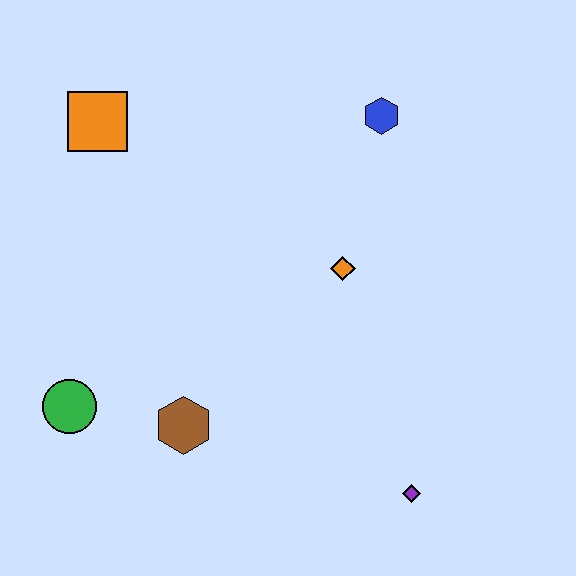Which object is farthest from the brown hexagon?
The blue hexagon is farthest from the brown hexagon.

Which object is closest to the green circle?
The brown hexagon is closest to the green circle.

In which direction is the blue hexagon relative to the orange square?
The blue hexagon is to the right of the orange square.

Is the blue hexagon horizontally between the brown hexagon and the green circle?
No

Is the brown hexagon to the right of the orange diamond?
No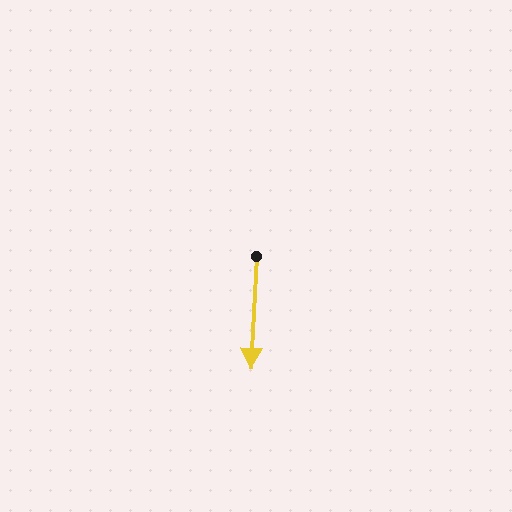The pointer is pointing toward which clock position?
Roughly 6 o'clock.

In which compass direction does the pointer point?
South.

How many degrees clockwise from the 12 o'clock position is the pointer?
Approximately 183 degrees.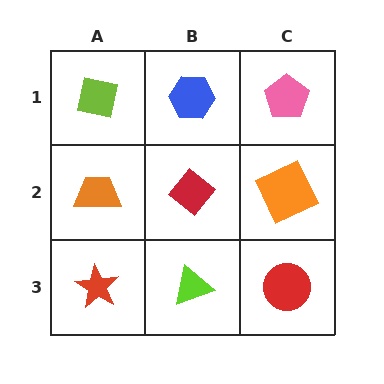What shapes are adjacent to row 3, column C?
An orange square (row 2, column C), a lime triangle (row 3, column B).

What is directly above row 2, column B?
A blue hexagon.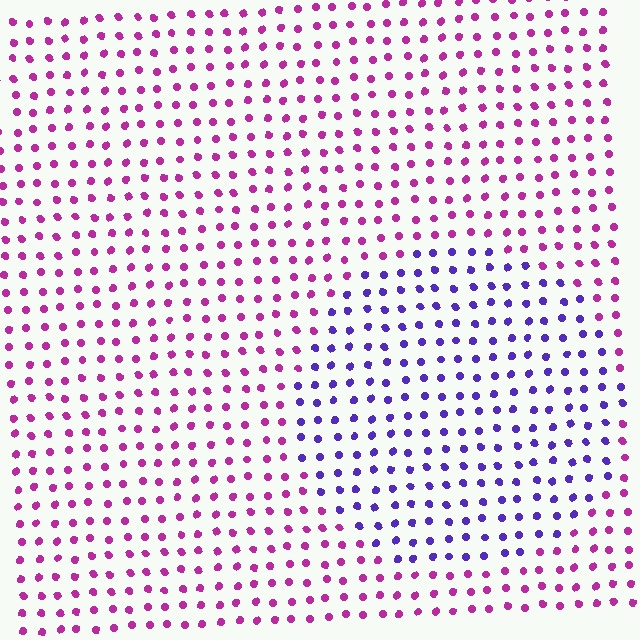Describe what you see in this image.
The image is filled with small magenta elements in a uniform arrangement. A circle-shaped region is visible where the elements are tinted to a slightly different hue, forming a subtle color boundary.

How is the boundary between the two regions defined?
The boundary is defined purely by a slight shift in hue (about 54 degrees). Spacing, size, and orientation are identical on both sides.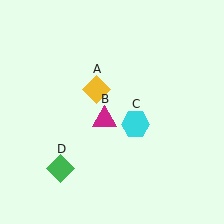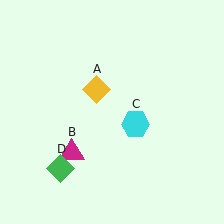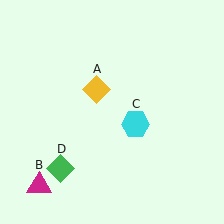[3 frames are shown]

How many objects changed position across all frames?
1 object changed position: magenta triangle (object B).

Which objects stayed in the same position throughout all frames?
Yellow diamond (object A) and cyan hexagon (object C) and green diamond (object D) remained stationary.